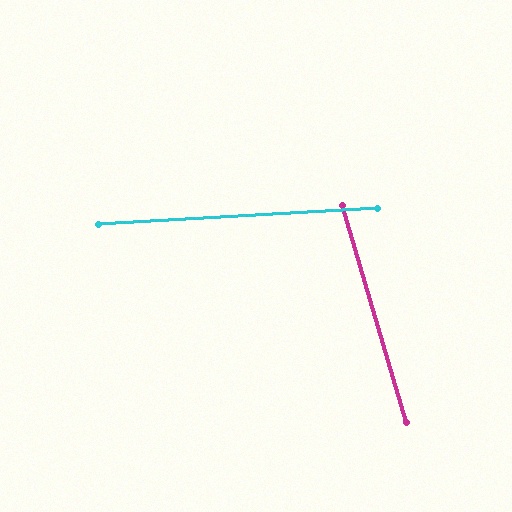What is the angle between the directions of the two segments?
Approximately 77 degrees.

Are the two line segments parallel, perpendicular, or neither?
Neither parallel nor perpendicular — they differ by about 77°.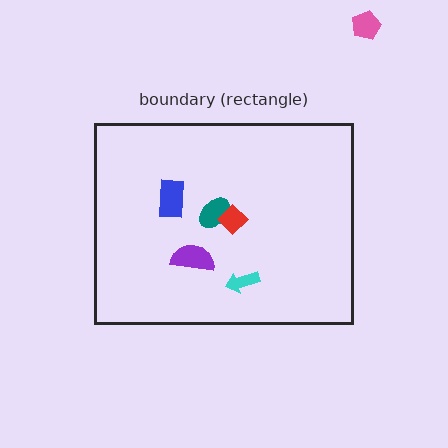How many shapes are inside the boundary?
5 inside, 1 outside.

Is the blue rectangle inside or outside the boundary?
Inside.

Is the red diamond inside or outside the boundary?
Inside.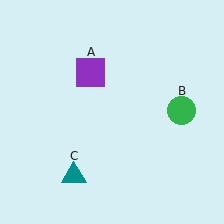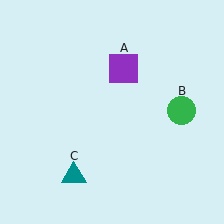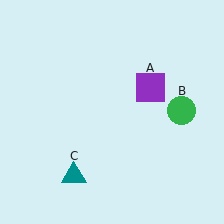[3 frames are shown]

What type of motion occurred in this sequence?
The purple square (object A) rotated clockwise around the center of the scene.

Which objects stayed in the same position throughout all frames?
Green circle (object B) and teal triangle (object C) remained stationary.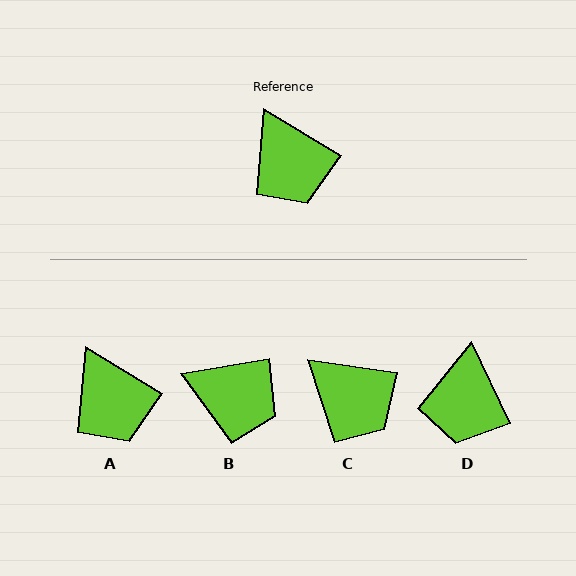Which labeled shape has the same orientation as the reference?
A.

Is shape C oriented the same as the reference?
No, it is off by about 23 degrees.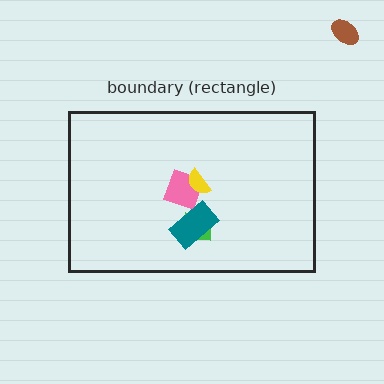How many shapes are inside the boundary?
4 inside, 1 outside.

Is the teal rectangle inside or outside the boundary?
Inside.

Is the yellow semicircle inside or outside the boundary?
Inside.